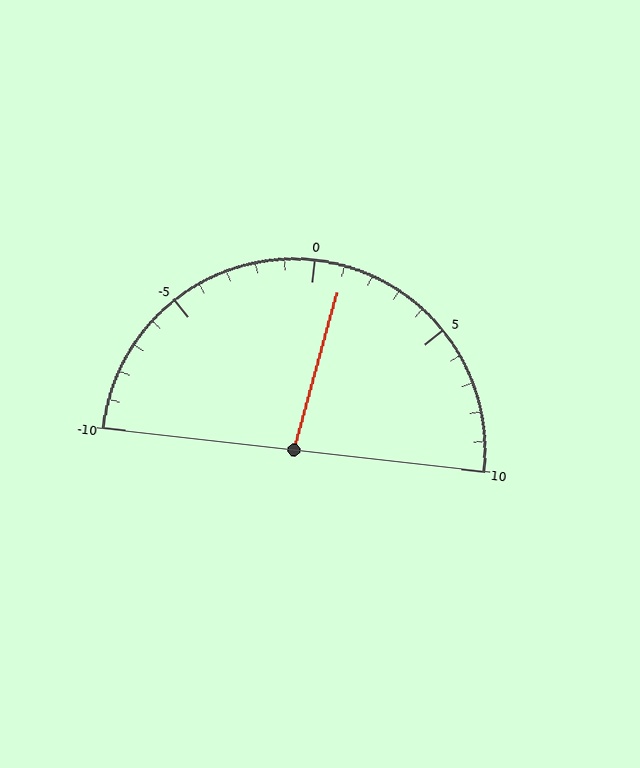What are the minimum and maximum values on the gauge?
The gauge ranges from -10 to 10.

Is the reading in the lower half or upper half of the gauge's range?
The reading is in the upper half of the range (-10 to 10).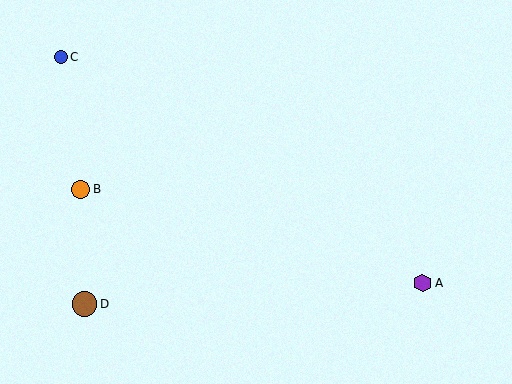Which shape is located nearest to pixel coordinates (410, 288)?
The purple hexagon (labeled A) at (423, 283) is nearest to that location.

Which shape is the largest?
The brown circle (labeled D) is the largest.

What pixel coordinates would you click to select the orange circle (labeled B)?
Click at (81, 189) to select the orange circle B.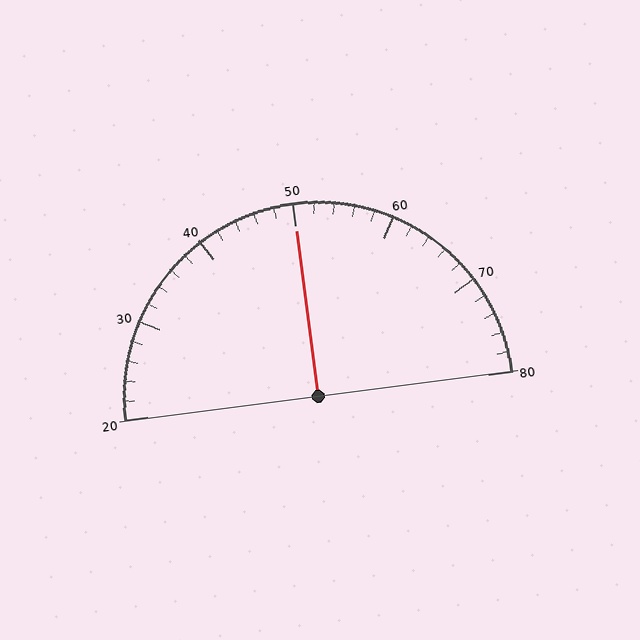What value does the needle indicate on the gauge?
The needle indicates approximately 50.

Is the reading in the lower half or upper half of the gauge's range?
The reading is in the upper half of the range (20 to 80).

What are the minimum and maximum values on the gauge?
The gauge ranges from 20 to 80.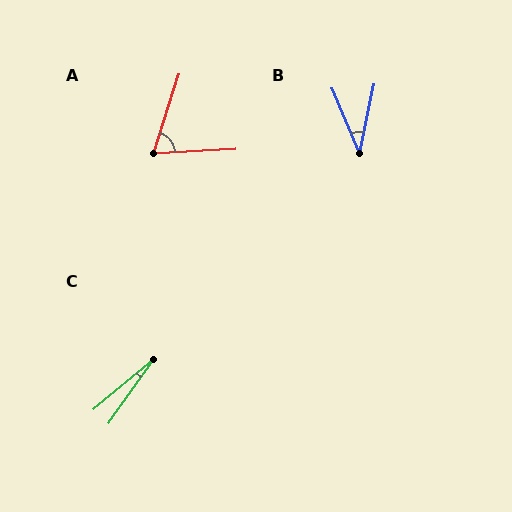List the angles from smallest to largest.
C (15°), B (34°), A (70°).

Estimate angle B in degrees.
Approximately 34 degrees.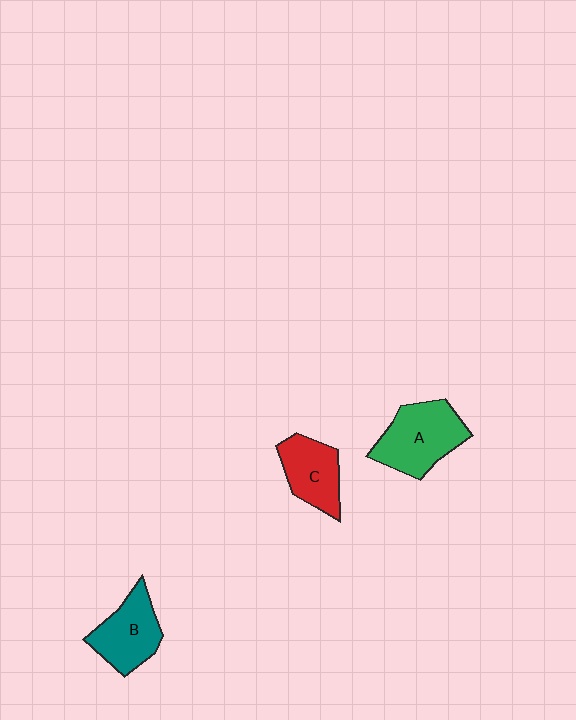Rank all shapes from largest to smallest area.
From largest to smallest: A (green), B (teal), C (red).